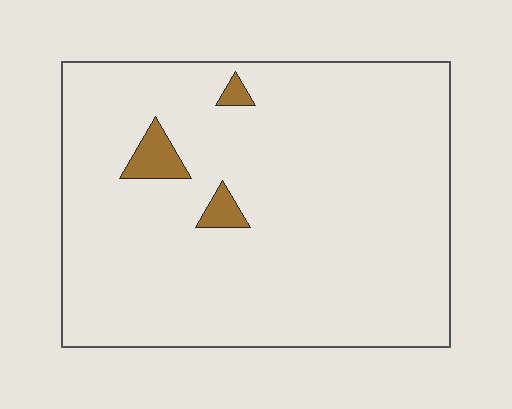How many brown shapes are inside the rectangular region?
3.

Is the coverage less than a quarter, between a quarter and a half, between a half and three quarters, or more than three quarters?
Less than a quarter.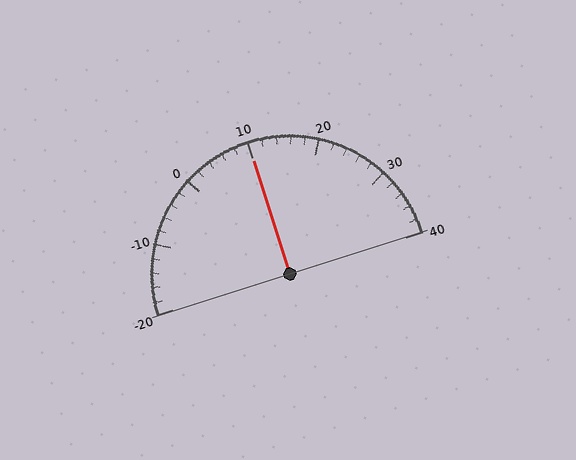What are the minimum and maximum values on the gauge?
The gauge ranges from -20 to 40.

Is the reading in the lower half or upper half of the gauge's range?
The reading is in the upper half of the range (-20 to 40).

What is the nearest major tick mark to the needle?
The nearest major tick mark is 10.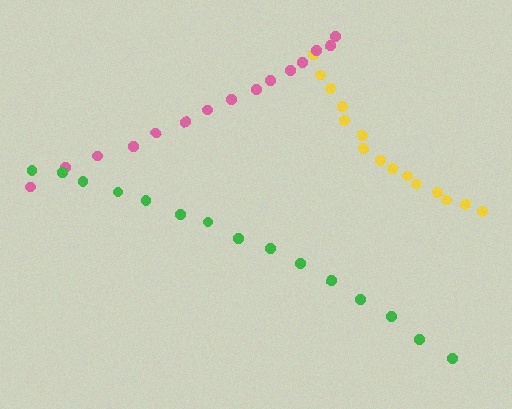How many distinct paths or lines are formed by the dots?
There are 3 distinct paths.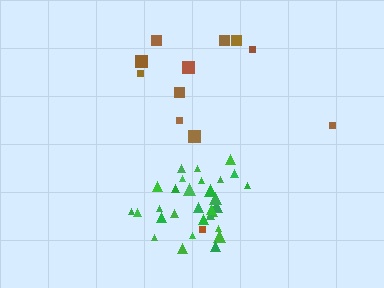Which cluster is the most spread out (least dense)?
Brown.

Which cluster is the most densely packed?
Green.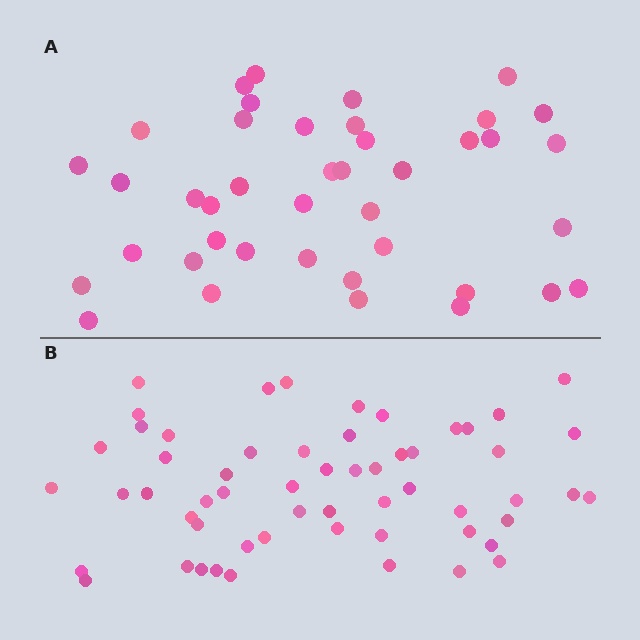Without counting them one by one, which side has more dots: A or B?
Region B (the bottom region) has more dots.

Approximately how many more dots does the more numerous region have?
Region B has approximately 15 more dots than region A.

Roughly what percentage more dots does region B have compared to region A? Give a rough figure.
About 40% more.